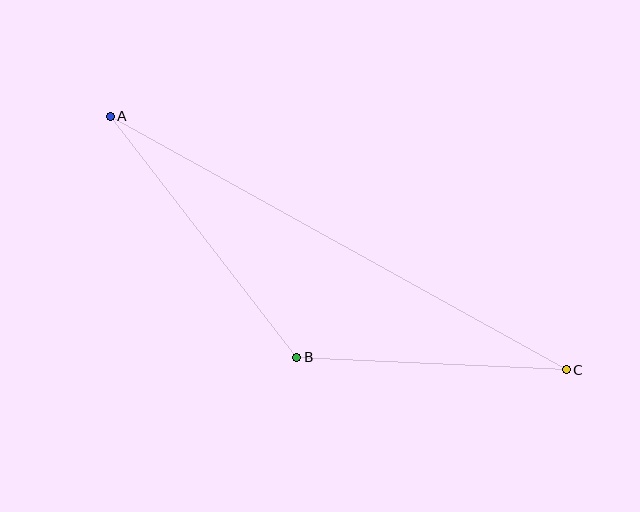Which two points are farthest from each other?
Points A and C are farthest from each other.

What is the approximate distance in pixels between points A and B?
The distance between A and B is approximately 305 pixels.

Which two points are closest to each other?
Points B and C are closest to each other.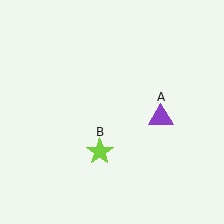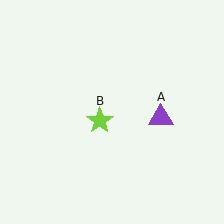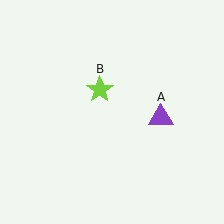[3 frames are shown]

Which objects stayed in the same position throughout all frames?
Purple triangle (object A) remained stationary.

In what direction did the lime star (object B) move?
The lime star (object B) moved up.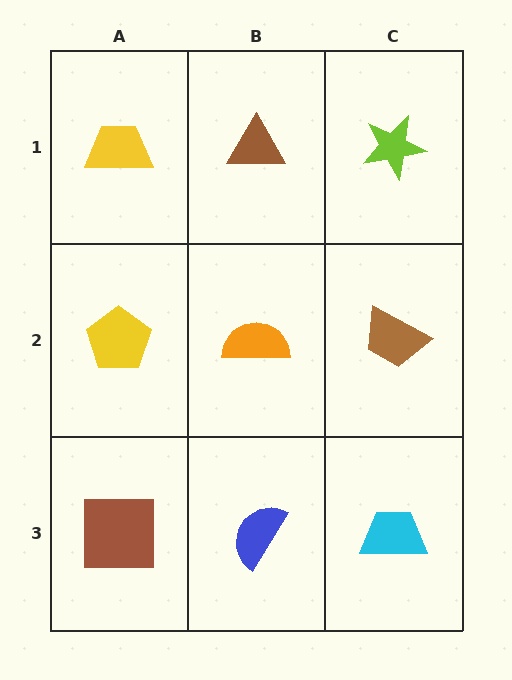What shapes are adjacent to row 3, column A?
A yellow pentagon (row 2, column A), a blue semicircle (row 3, column B).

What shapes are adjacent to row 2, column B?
A brown triangle (row 1, column B), a blue semicircle (row 3, column B), a yellow pentagon (row 2, column A), a brown trapezoid (row 2, column C).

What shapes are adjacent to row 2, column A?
A yellow trapezoid (row 1, column A), a brown square (row 3, column A), an orange semicircle (row 2, column B).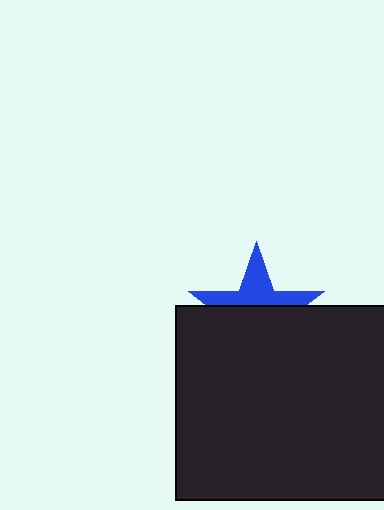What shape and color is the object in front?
The object in front is a black rectangle.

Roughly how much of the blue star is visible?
A small part of it is visible (roughly 42%).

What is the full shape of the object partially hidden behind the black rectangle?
The partially hidden object is a blue star.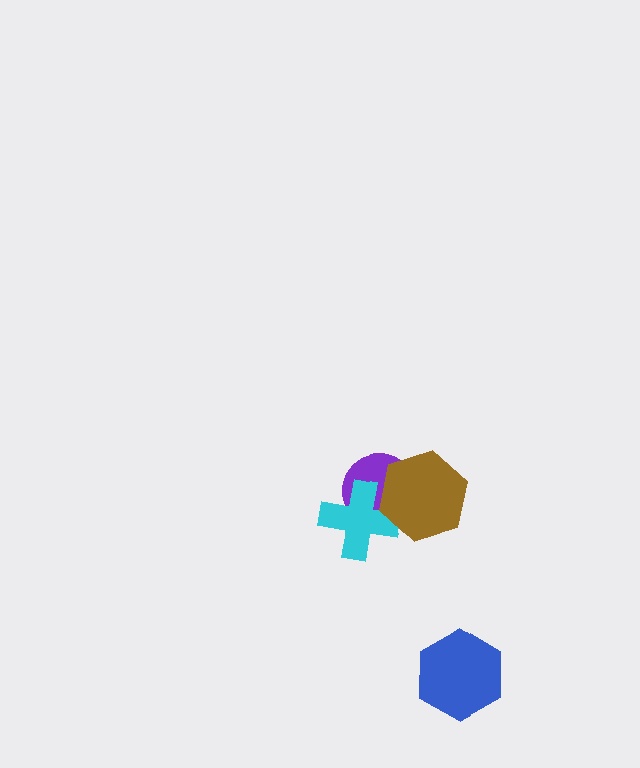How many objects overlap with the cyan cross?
2 objects overlap with the cyan cross.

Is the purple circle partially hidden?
Yes, it is partially covered by another shape.